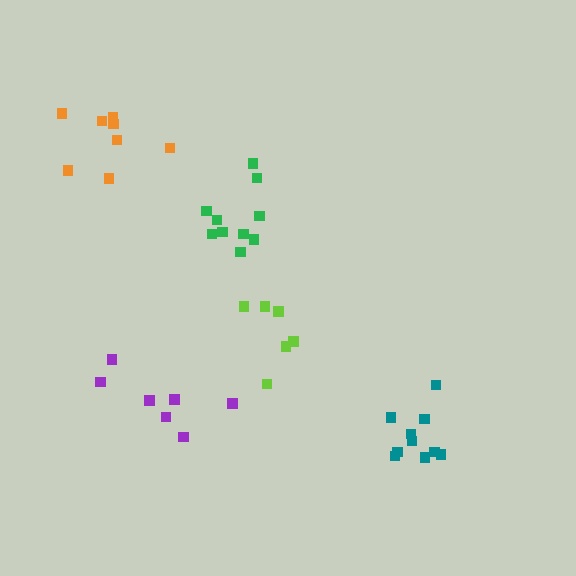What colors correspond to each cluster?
The clusters are colored: teal, purple, green, lime, orange.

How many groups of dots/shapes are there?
There are 5 groups.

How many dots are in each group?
Group 1: 10 dots, Group 2: 7 dots, Group 3: 10 dots, Group 4: 6 dots, Group 5: 8 dots (41 total).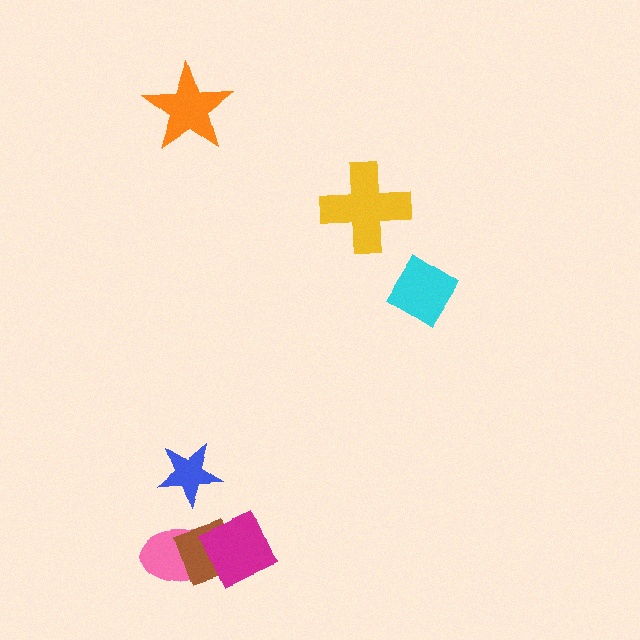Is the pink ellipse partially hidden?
Yes, it is partially covered by another shape.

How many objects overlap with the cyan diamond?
0 objects overlap with the cyan diamond.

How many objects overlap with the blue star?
0 objects overlap with the blue star.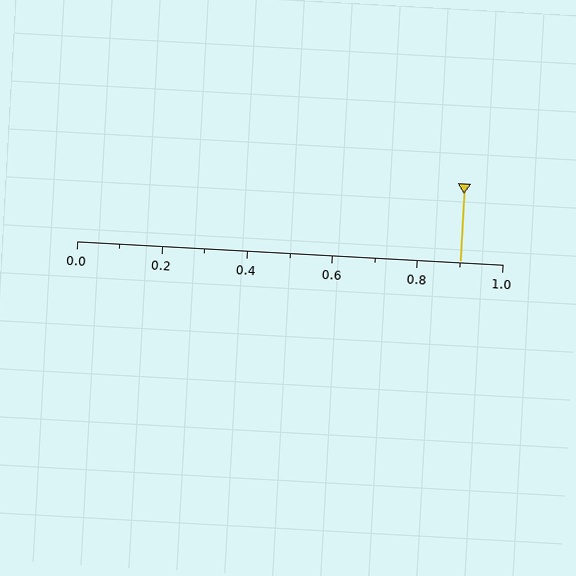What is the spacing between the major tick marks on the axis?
The major ticks are spaced 0.2 apart.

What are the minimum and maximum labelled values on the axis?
The axis runs from 0.0 to 1.0.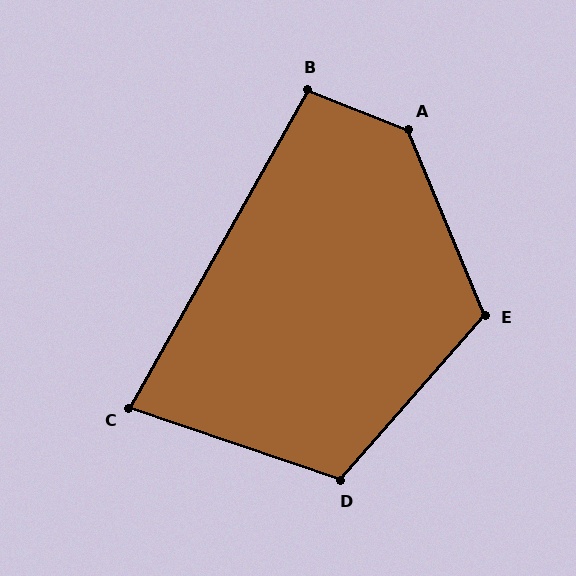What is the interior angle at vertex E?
Approximately 116 degrees (obtuse).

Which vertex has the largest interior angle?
A, at approximately 134 degrees.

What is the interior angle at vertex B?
Approximately 98 degrees (obtuse).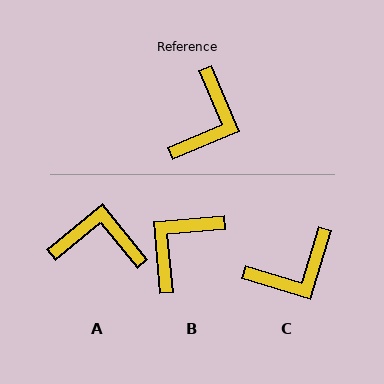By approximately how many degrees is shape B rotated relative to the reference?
Approximately 162 degrees counter-clockwise.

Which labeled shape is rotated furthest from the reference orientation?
B, about 162 degrees away.